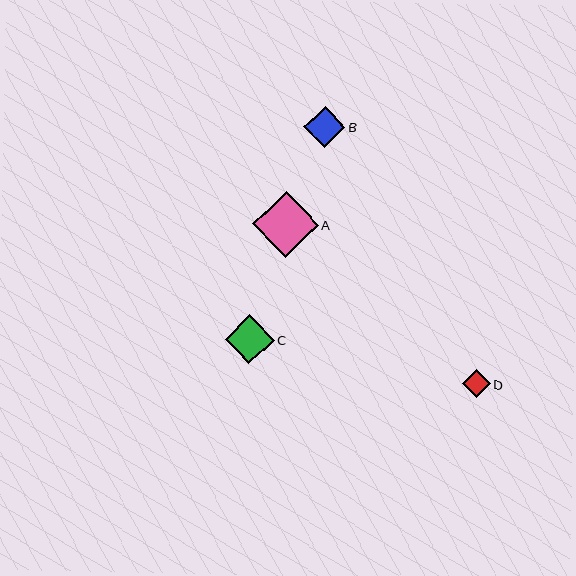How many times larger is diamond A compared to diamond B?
Diamond A is approximately 1.6 times the size of diamond B.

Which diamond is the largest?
Diamond A is the largest with a size of approximately 65 pixels.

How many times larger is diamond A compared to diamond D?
Diamond A is approximately 2.3 times the size of diamond D.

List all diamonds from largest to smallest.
From largest to smallest: A, C, B, D.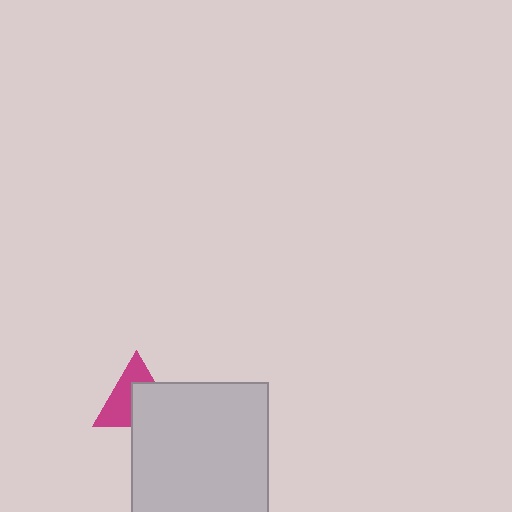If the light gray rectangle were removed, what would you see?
You would see the complete magenta triangle.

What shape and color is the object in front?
The object in front is a light gray rectangle.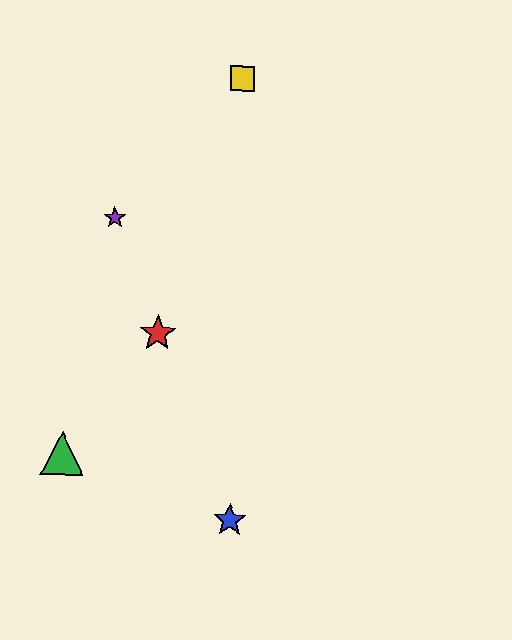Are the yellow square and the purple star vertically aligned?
No, the yellow square is at x≈243 and the purple star is at x≈115.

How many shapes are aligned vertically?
2 shapes (the blue star, the yellow square) are aligned vertically.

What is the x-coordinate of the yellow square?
The yellow square is at x≈243.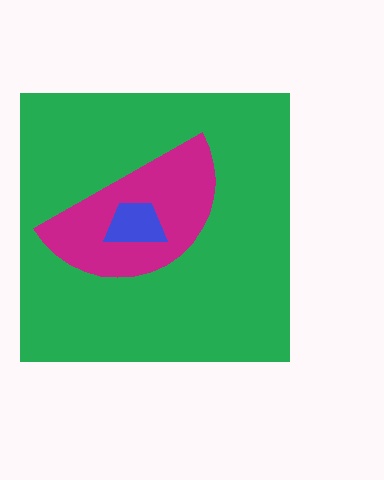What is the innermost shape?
The blue trapezoid.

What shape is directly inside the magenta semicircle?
The blue trapezoid.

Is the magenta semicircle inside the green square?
Yes.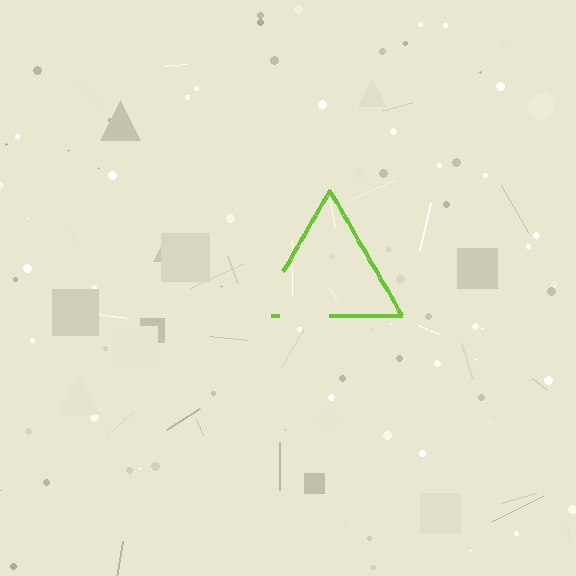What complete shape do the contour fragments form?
The contour fragments form a triangle.